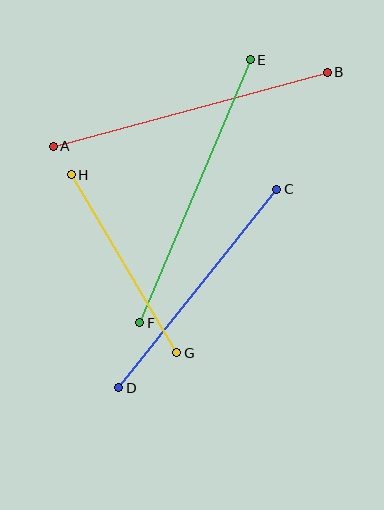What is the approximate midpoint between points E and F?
The midpoint is at approximately (195, 191) pixels.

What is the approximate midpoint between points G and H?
The midpoint is at approximately (124, 264) pixels.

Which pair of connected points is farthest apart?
Points E and F are farthest apart.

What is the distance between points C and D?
The distance is approximately 254 pixels.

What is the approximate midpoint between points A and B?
The midpoint is at approximately (190, 109) pixels.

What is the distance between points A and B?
The distance is approximately 284 pixels.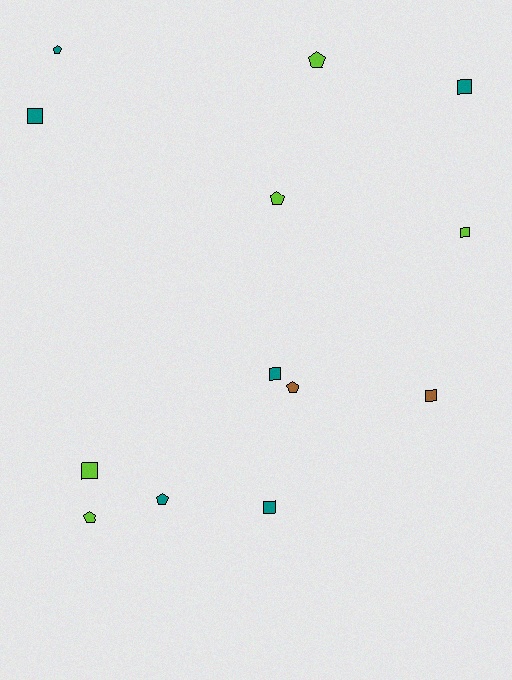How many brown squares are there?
There is 1 brown square.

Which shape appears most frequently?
Square, with 7 objects.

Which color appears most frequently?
Teal, with 6 objects.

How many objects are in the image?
There are 13 objects.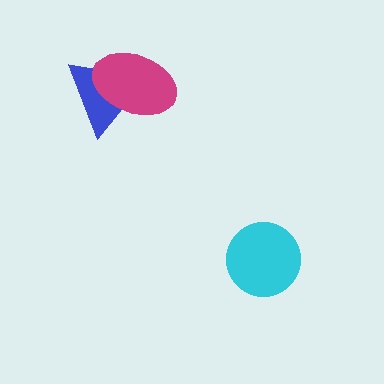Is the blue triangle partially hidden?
Yes, it is partially covered by another shape.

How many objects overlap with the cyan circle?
0 objects overlap with the cyan circle.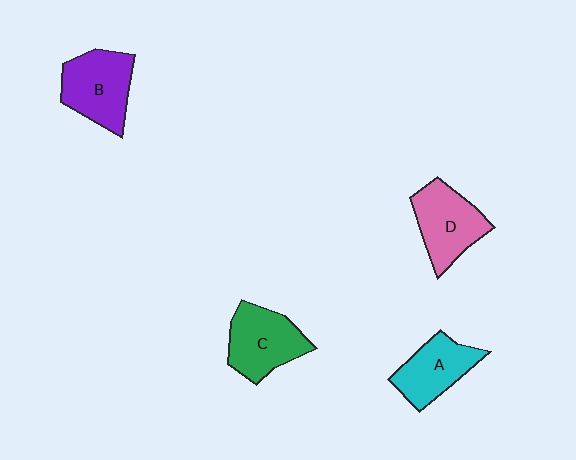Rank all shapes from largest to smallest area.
From largest to smallest: B (purple), C (green), D (pink), A (cyan).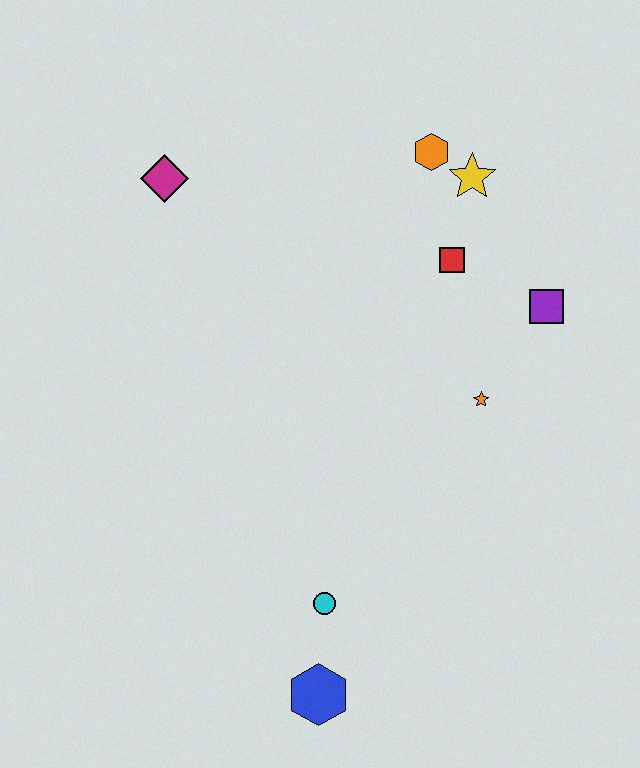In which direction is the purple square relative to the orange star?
The purple square is above the orange star.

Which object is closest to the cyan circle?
The blue hexagon is closest to the cyan circle.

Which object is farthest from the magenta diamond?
The blue hexagon is farthest from the magenta diamond.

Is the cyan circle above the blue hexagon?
Yes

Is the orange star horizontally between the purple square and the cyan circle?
Yes